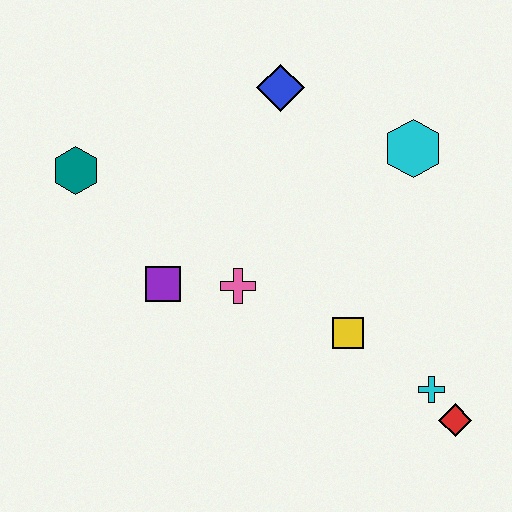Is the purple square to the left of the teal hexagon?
No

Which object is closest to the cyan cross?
The red diamond is closest to the cyan cross.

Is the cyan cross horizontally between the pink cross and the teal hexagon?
No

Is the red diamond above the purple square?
No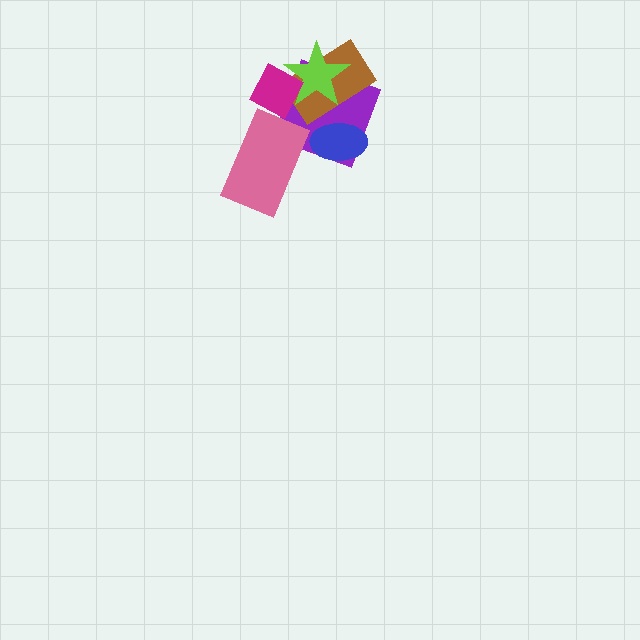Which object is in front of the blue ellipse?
The brown rectangle is in front of the blue ellipse.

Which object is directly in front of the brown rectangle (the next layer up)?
The lime star is directly in front of the brown rectangle.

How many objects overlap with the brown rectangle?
4 objects overlap with the brown rectangle.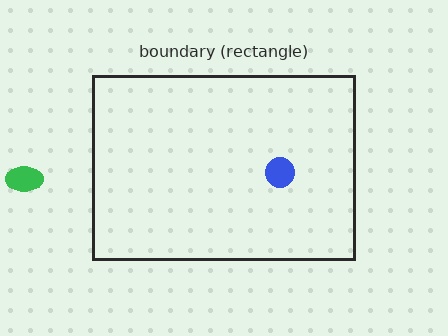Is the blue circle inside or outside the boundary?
Inside.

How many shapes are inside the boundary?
1 inside, 1 outside.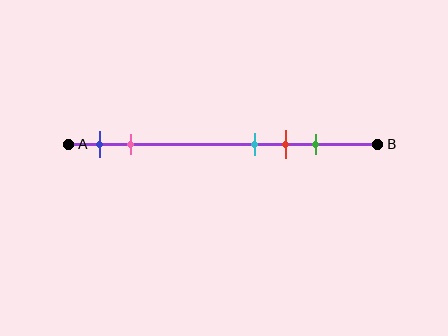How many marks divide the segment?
There are 5 marks dividing the segment.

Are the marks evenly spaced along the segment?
No, the marks are not evenly spaced.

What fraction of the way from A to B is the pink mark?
The pink mark is approximately 20% (0.2) of the way from A to B.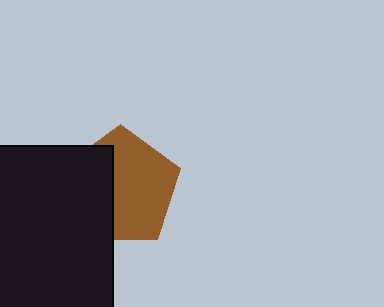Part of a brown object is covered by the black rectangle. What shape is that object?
It is a pentagon.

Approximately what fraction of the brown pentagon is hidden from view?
Roughly 40% of the brown pentagon is hidden behind the black rectangle.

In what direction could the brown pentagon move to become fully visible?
The brown pentagon could move right. That would shift it out from behind the black rectangle entirely.